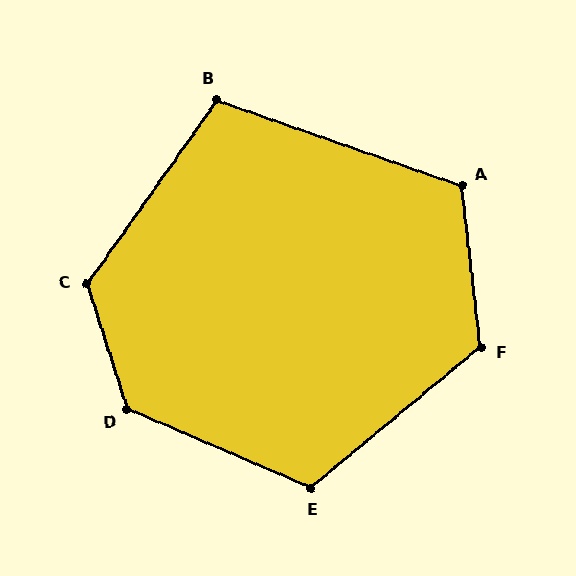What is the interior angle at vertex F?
Approximately 123 degrees (obtuse).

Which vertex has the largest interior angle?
D, at approximately 131 degrees.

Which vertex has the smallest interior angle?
B, at approximately 106 degrees.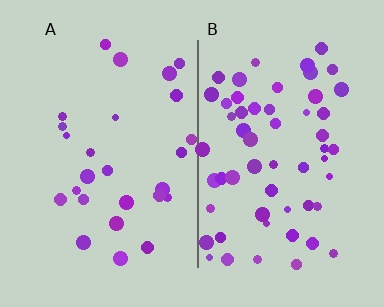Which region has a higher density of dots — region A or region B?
B (the right).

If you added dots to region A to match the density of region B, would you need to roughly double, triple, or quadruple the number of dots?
Approximately double.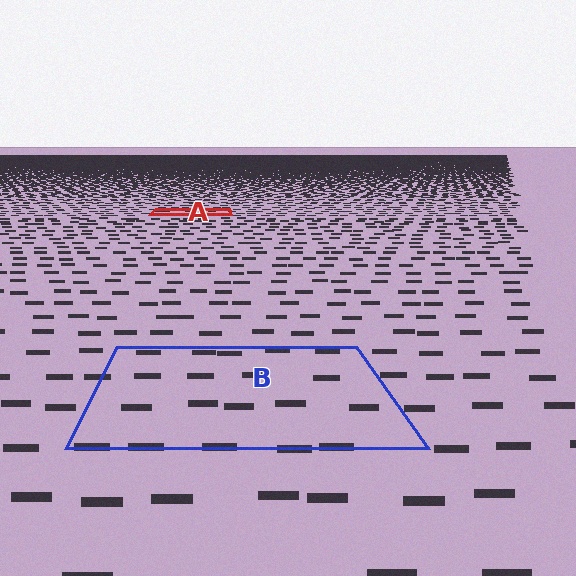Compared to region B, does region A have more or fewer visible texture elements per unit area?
Region A has more texture elements per unit area — they are packed more densely because it is farther away.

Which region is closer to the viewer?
Region B is closer. The texture elements there are larger and more spread out.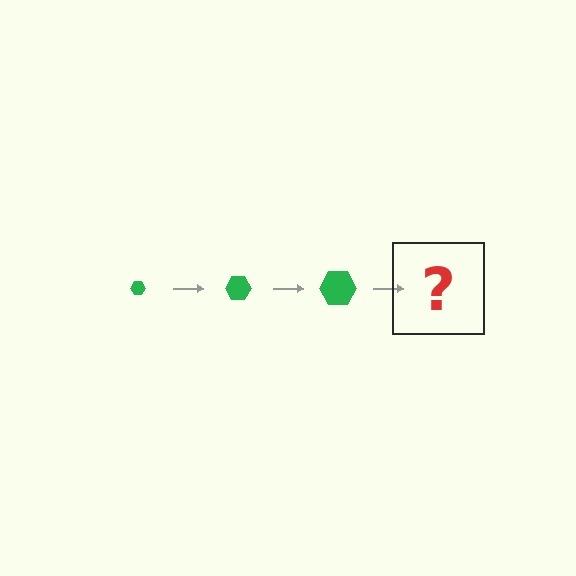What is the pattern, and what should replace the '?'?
The pattern is that the hexagon gets progressively larger each step. The '?' should be a green hexagon, larger than the previous one.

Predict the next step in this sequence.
The next step is a green hexagon, larger than the previous one.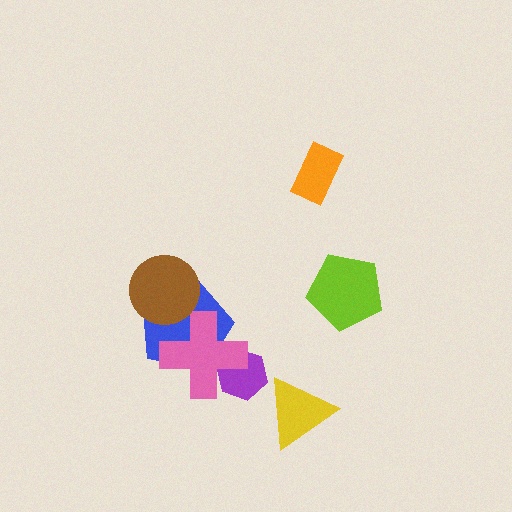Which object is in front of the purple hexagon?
The pink cross is in front of the purple hexagon.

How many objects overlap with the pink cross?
2 objects overlap with the pink cross.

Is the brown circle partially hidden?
No, no other shape covers it.